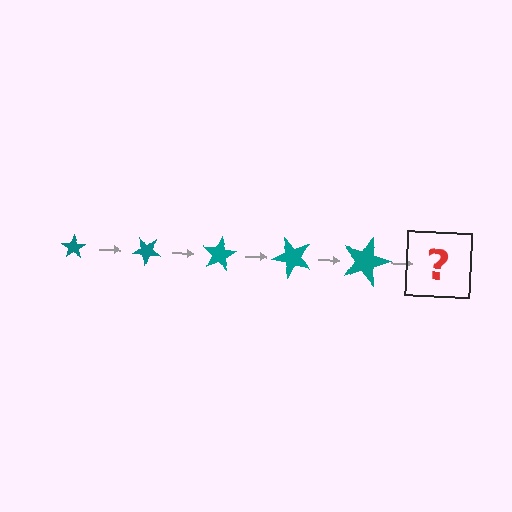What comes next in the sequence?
The next element should be a star, larger than the previous one and rotated 200 degrees from the start.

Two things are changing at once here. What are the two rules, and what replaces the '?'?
The two rules are that the star grows larger each step and it rotates 40 degrees each step. The '?' should be a star, larger than the previous one and rotated 200 degrees from the start.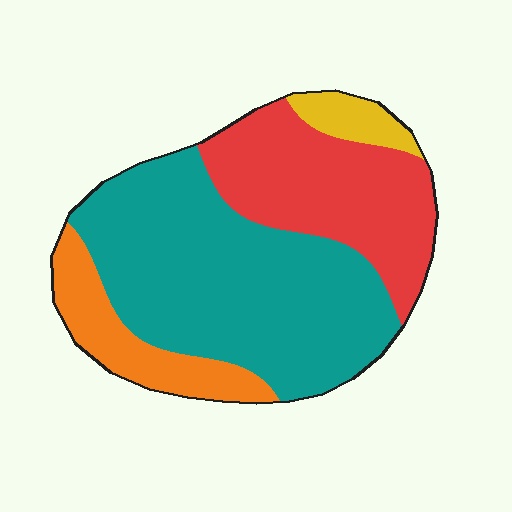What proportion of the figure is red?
Red takes up about one quarter (1/4) of the figure.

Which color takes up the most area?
Teal, at roughly 50%.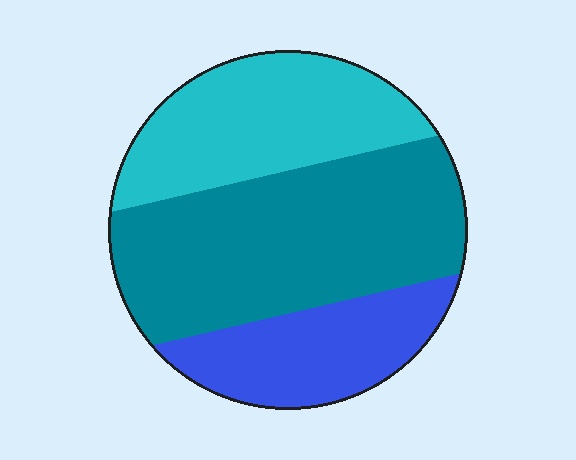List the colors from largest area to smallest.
From largest to smallest: teal, cyan, blue.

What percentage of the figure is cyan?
Cyan takes up about one third (1/3) of the figure.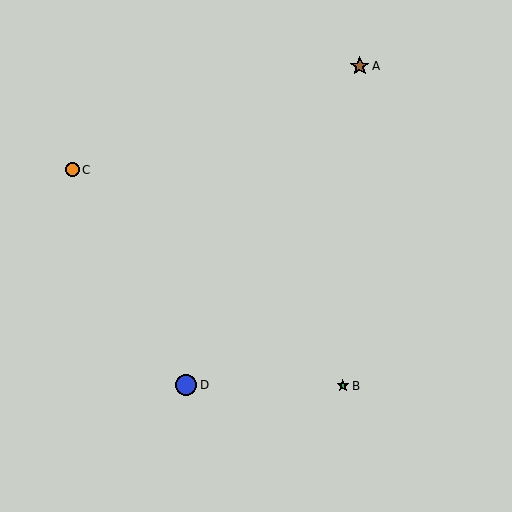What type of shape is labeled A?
Shape A is a brown star.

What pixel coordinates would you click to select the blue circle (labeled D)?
Click at (186, 385) to select the blue circle D.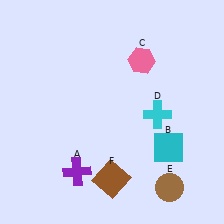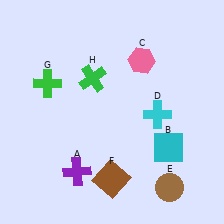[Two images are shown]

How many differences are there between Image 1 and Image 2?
There are 2 differences between the two images.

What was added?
A green cross (G), a green cross (H) were added in Image 2.